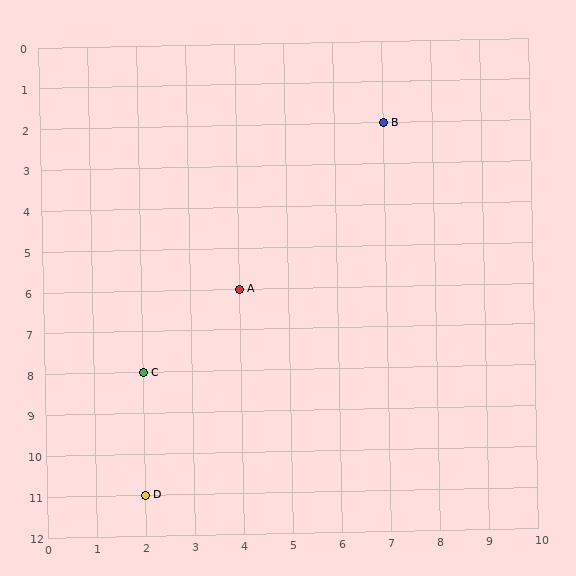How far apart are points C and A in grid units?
Points C and A are 2 columns and 2 rows apart (about 2.8 grid units diagonally).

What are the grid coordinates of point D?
Point D is at grid coordinates (2, 11).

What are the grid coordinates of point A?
Point A is at grid coordinates (4, 6).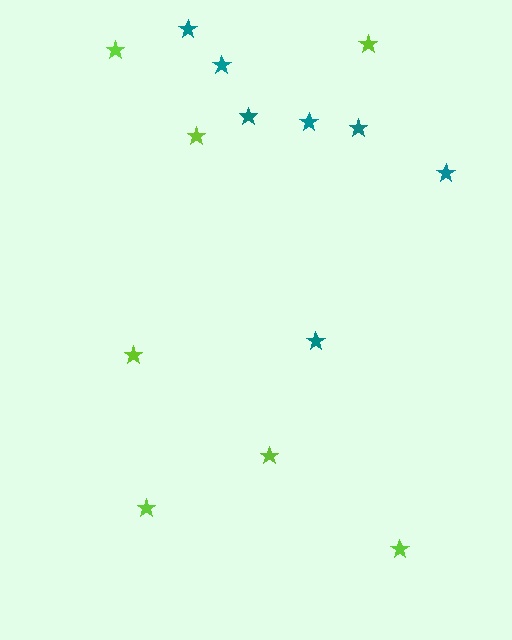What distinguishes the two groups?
There are 2 groups: one group of lime stars (7) and one group of teal stars (7).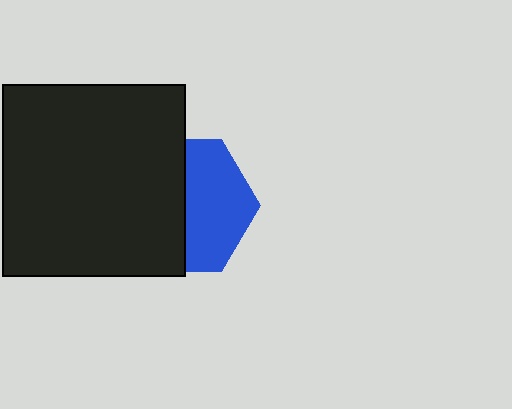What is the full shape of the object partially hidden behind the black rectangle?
The partially hidden object is a blue hexagon.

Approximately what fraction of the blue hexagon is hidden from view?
Roughly 52% of the blue hexagon is hidden behind the black rectangle.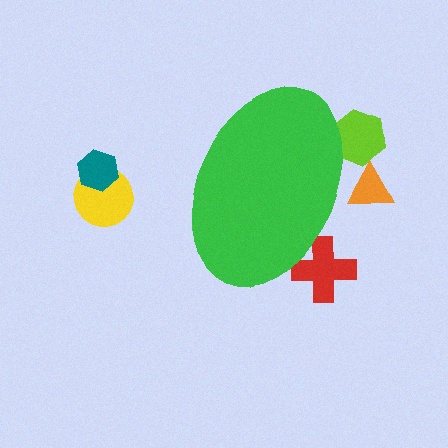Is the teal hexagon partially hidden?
No, the teal hexagon is fully visible.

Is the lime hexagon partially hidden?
Yes, the lime hexagon is partially hidden behind the green ellipse.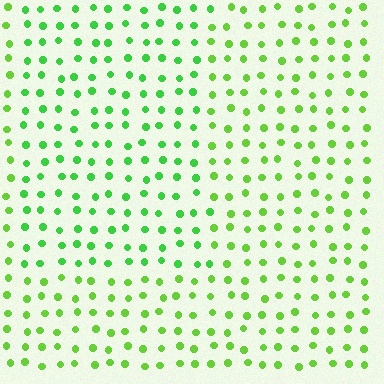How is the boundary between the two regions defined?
The boundary is defined purely by a slight shift in hue (about 21 degrees). Spacing, size, and orientation are identical on both sides.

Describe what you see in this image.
The image is filled with small lime elements in a uniform arrangement. A rectangle-shaped region is visible where the elements are tinted to a slightly different hue, forming a subtle color boundary.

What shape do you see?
I see a rectangle.